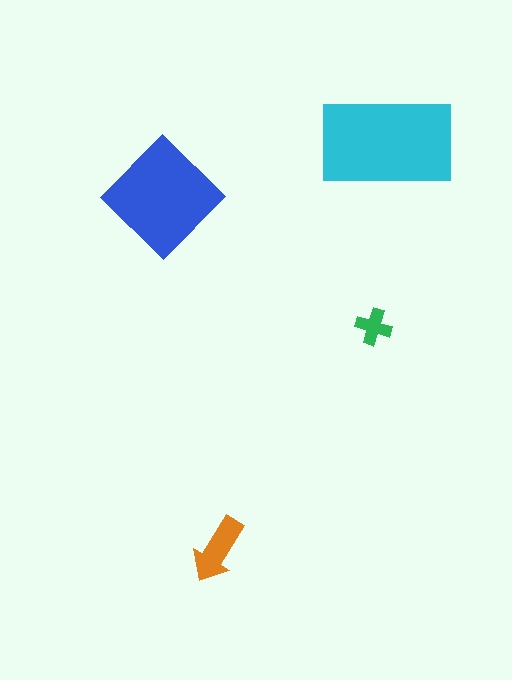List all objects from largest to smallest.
The cyan rectangle, the blue diamond, the orange arrow, the green cross.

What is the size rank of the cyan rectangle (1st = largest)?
1st.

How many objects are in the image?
There are 4 objects in the image.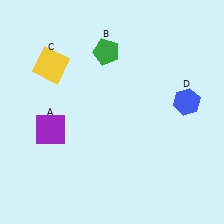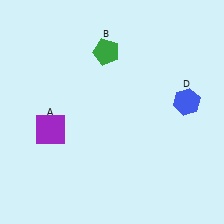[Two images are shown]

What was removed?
The yellow square (C) was removed in Image 2.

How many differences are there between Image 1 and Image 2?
There is 1 difference between the two images.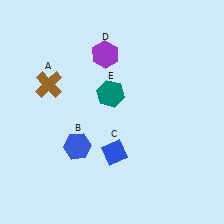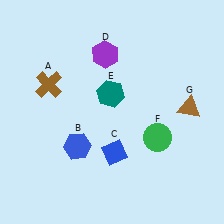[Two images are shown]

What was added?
A green circle (F), a brown triangle (G) were added in Image 2.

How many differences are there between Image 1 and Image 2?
There are 2 differences between the two images.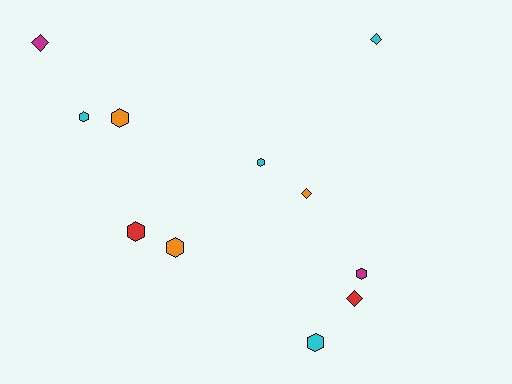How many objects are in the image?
There are 11 objects.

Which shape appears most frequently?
Hexagon, with 7 objects.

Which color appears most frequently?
Cyan, with 4 objects.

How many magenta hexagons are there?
There is 1 magenta hexagon.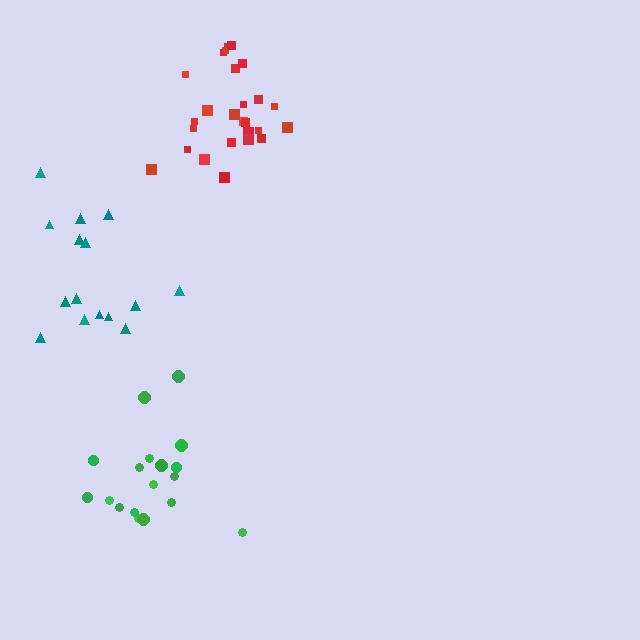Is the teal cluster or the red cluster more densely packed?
Red.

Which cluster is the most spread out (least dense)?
Teal.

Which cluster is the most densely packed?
Red.